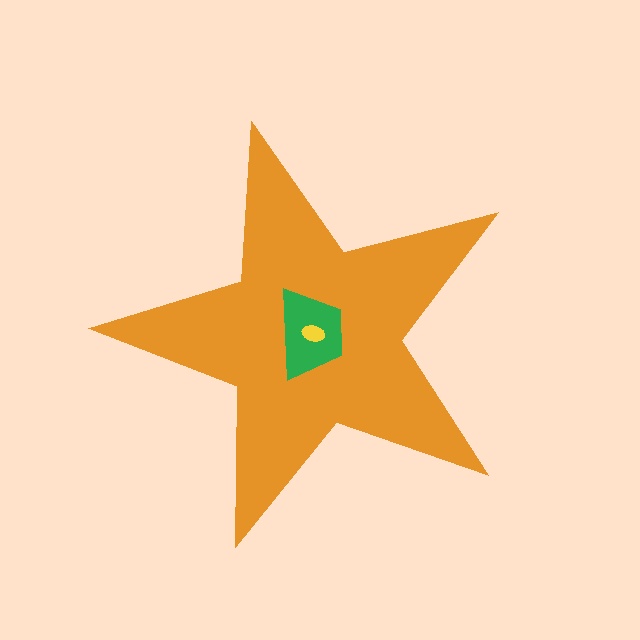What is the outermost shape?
The orange star.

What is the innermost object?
The yellow ellipse.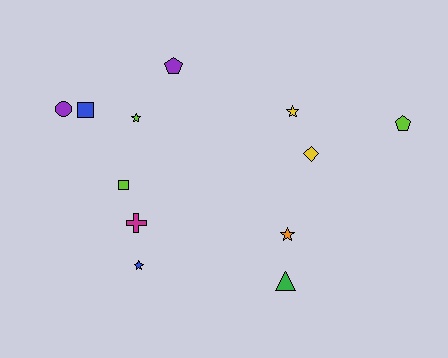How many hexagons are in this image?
There are no hexagons.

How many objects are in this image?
There are 12 objects.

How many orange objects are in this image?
There is 1 orange object.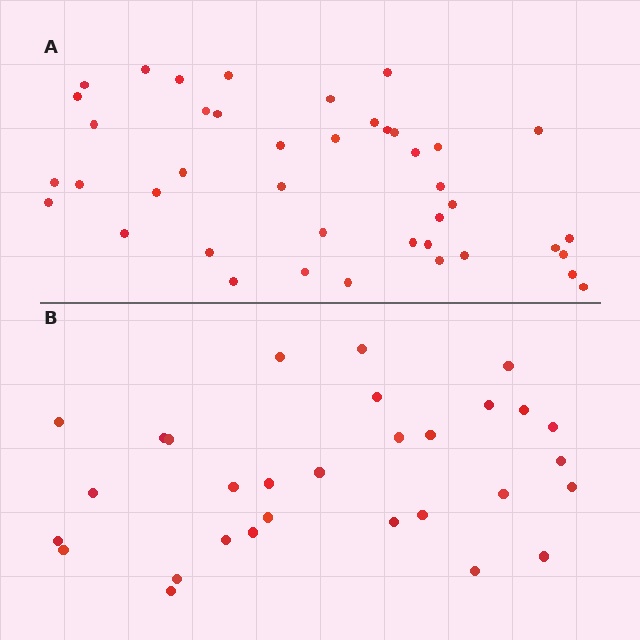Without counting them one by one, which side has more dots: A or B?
Region A (the top region) has more dots.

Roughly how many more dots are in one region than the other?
Region A has roughly 12 or so more dots than region B.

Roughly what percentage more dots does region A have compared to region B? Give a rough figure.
About 40% more.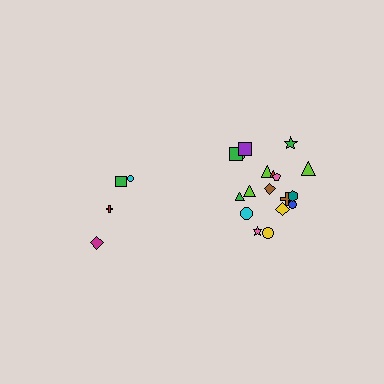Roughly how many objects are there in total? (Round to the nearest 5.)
Roughly 20 objects in total.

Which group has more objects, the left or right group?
The right group.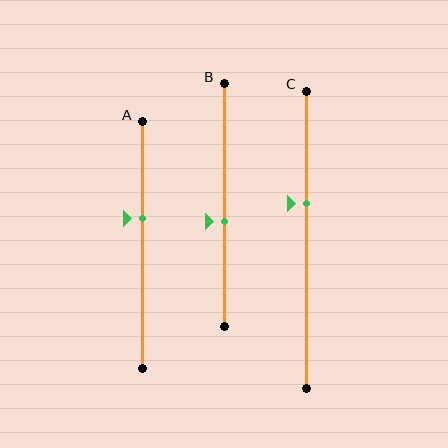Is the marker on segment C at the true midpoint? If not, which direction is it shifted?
No, the marker on segment C is shifted upward by about 12% of the segment length.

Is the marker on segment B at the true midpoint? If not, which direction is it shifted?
No, the marker on segment B is shifted downward by about 7% of the segment length.